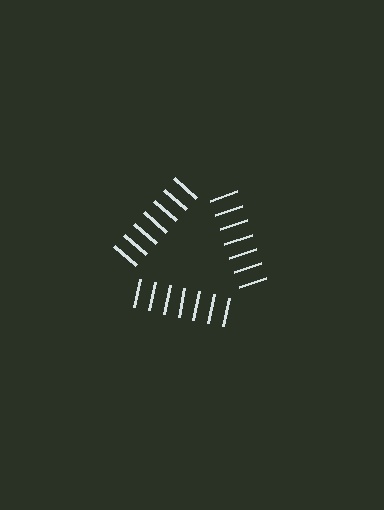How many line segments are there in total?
21 — 7 along each of the 3 edges.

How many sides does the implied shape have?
3 sides — the line-ends trace a triangle.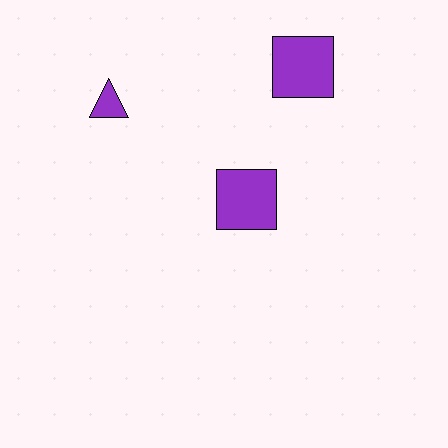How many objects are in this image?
There are 3 objects.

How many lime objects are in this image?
There are no lime objects.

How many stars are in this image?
There are no stars.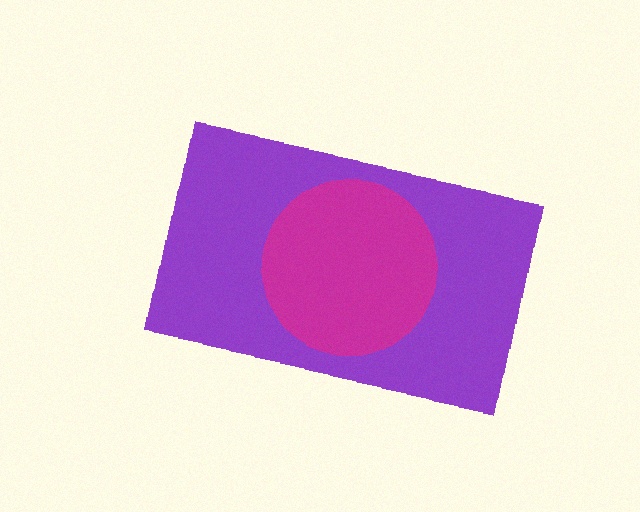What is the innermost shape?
The magenta circle.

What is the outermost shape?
The purple rectangle.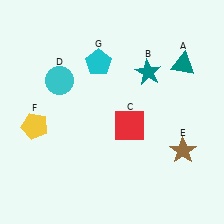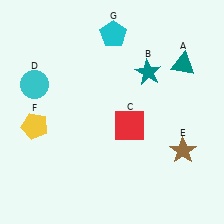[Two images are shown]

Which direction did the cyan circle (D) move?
The cyan circle (D) moved left.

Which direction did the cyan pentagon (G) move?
The cyan pentagon (G) moved up.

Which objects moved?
The objects that moved are: the cyan circle (D), the cyan pentagon (G).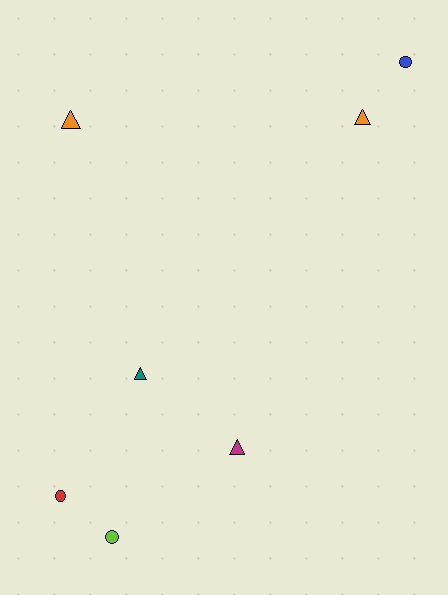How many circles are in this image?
There are 3 circles.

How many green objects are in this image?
There are no green objects.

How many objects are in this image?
There are 7 objects.